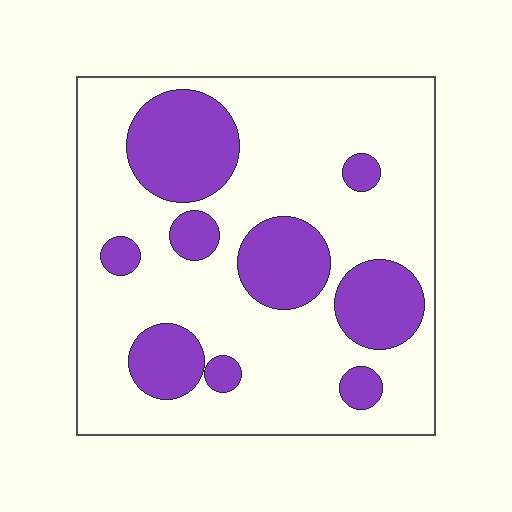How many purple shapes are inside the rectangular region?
9.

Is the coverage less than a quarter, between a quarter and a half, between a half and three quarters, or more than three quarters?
Between a quarter and a half.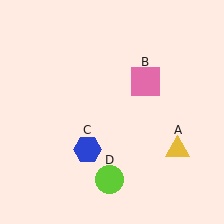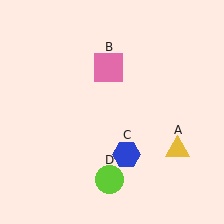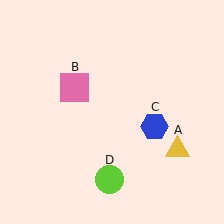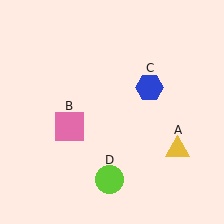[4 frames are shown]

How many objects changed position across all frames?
2 objects changed position: pink square (object B), blue hexagon (object C).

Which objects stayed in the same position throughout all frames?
Yellow triangle (object A) and lime circle (object D) remained stationary.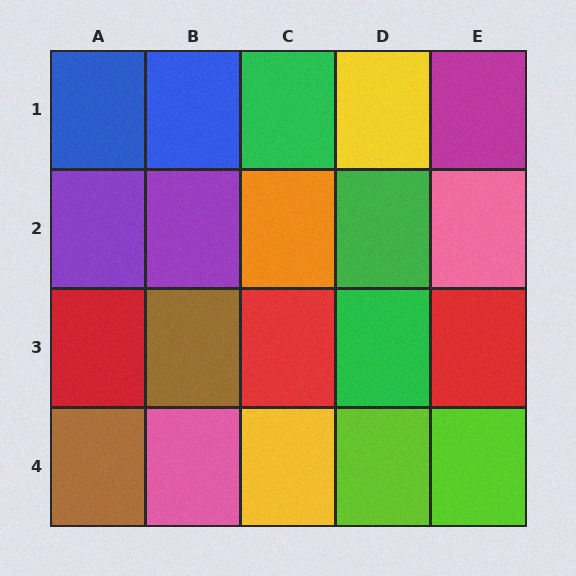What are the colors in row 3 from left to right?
Red, brown, red, green, red.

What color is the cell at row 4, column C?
Yellow.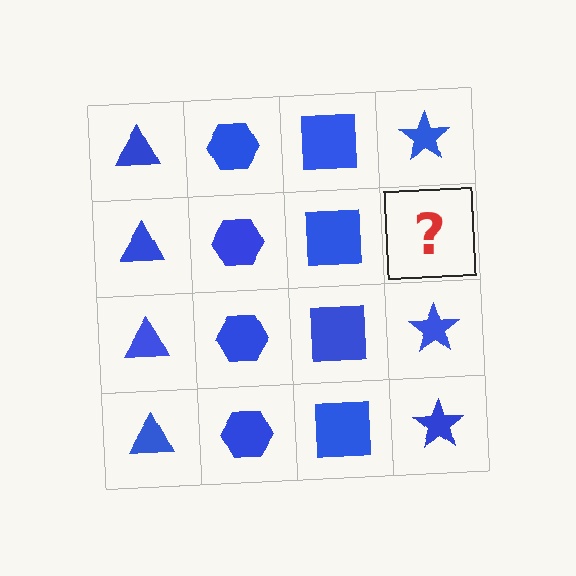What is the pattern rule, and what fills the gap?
The rule is that each column has a consistent shape. The gap should be filled with a blue star.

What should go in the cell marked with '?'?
The missing cell should contain a blue star.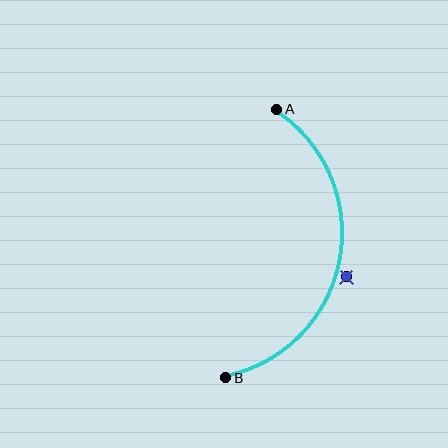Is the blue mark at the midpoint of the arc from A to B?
No — the blue mark does not lie on the arc at all. It sits slightly outside the curve.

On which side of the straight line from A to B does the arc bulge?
The arc bulges to the right of the straight line connecting A and B.